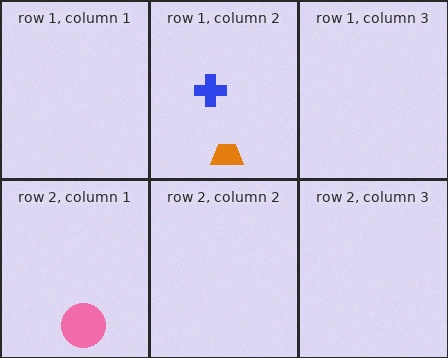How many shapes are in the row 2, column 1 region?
1.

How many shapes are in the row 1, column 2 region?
2.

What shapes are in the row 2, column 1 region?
The pink circle.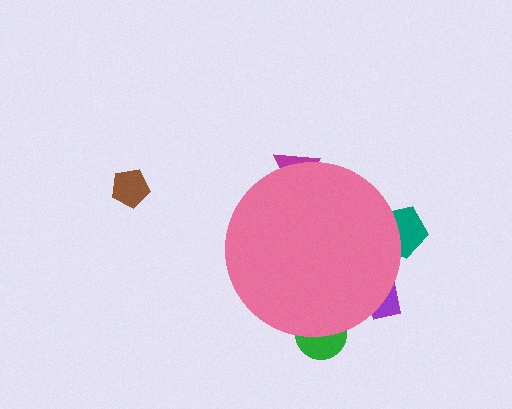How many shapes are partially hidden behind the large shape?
4 shapes are partially hidden.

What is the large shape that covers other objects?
A pink circle.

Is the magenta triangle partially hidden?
Yes, the magenta triangle is partially hidden behind the pink circle.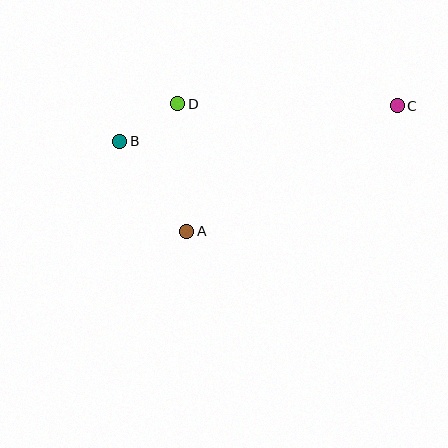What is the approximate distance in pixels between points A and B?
The distance between A and B is approximately 112 pixels.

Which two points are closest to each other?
Points B and D are closest to each other.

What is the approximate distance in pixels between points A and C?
The distance between A and C is approximately 245 pixels.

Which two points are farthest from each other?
Points B and C are farthest from each other.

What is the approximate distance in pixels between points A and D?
The distance between A and D is approximately 127 pixels.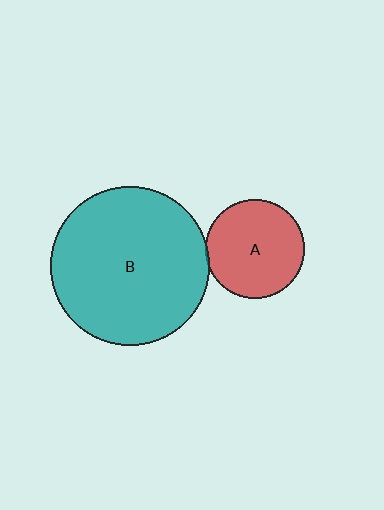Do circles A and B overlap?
Yes.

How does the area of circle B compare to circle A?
Approximately 2.6 times.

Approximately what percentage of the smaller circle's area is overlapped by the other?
Approximately 5%.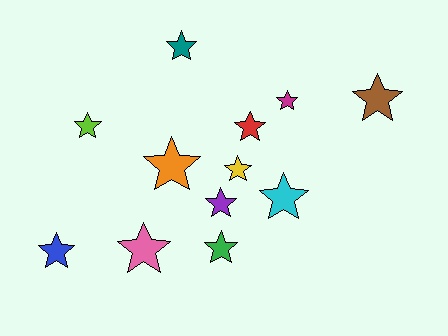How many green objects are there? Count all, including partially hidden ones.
There is 1 green object.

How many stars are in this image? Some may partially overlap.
There are 12 stars.